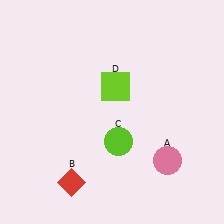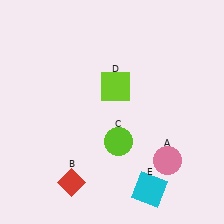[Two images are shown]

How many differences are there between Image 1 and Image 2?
There is 1 difference between the two images.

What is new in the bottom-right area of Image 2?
A cyan square (E) was added in the bottom-right area of Image 2.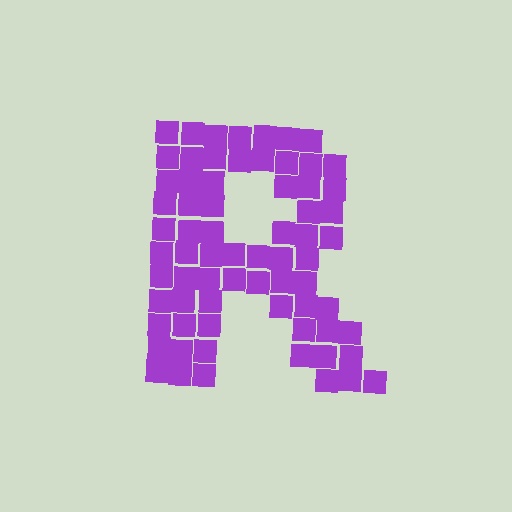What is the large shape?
The large shape is the letter R.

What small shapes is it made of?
It is made of small squares.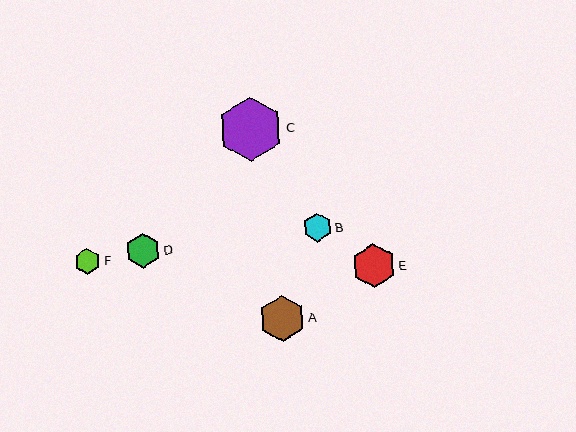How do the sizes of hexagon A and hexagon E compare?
Hexagon A and hexagon E are approximately the same size.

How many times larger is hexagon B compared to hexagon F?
Hexagon B is approximately 1.1 times the size of hexagon F.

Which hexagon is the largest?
Hexagon C is the largest with a size of approximately 64 pixels.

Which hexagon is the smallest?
Hexagon F is the smallest with a size of approximately 26 pixels.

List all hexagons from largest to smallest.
From largest to smallest: C, A, E, D, B, F.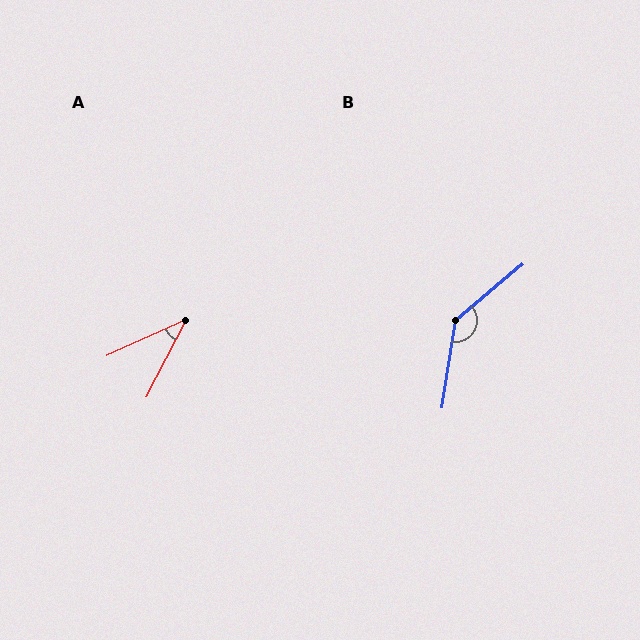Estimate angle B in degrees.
Approximately 139 degrees.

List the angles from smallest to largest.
A (39°), B (139°).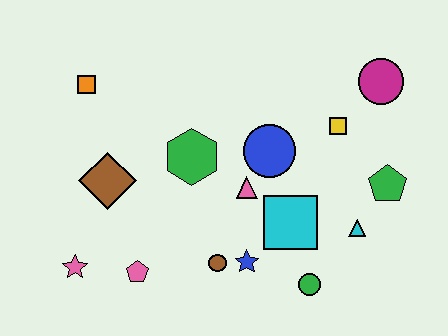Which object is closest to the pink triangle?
The blue circle is closest to the pink triangle.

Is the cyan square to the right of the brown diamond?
Yes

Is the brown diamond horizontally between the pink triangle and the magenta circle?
No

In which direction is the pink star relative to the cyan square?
The pink star is to the left of the cyan square.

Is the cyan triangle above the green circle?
Yes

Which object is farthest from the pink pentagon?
The magenta circle is farthest from the pink pentagon.